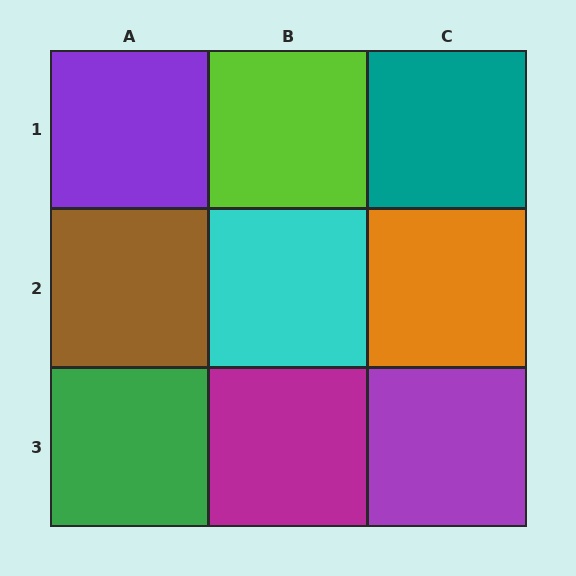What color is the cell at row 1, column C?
Teal.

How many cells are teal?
1 cell is teal.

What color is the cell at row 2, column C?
Orange.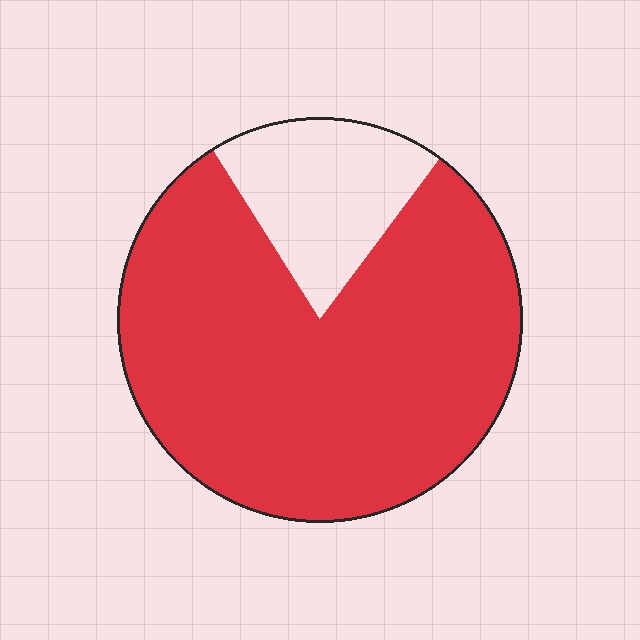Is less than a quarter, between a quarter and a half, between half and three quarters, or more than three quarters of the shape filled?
More than three quarters.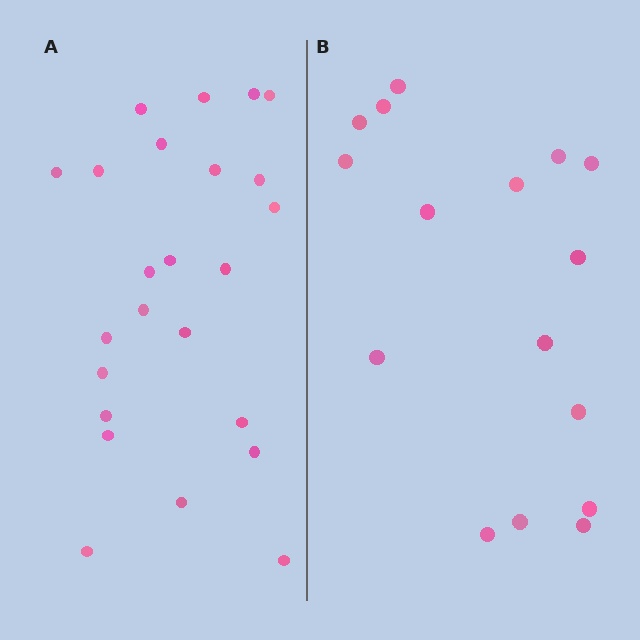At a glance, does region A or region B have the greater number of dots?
Region A (the left region) has more dots.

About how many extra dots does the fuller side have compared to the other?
Region A has roughly 8 or so more dots than region B.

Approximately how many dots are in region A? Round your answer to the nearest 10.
About 20 dots. (The exact count is 24, which rounds to 20.)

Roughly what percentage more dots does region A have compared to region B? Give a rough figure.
About 50% more.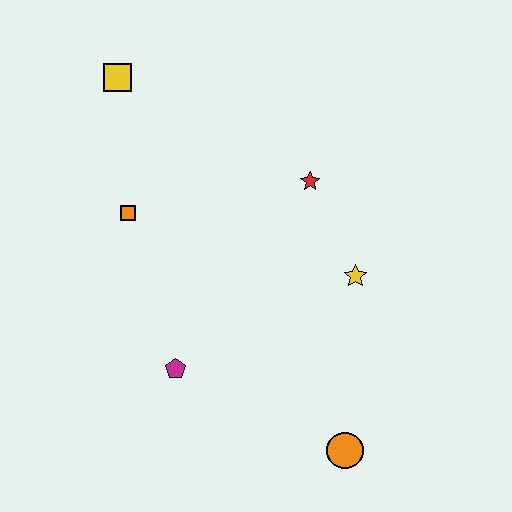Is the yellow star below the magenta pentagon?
No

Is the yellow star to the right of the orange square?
Yes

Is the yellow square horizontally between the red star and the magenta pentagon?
No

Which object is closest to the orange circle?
The yellow star is closest to the orange circle.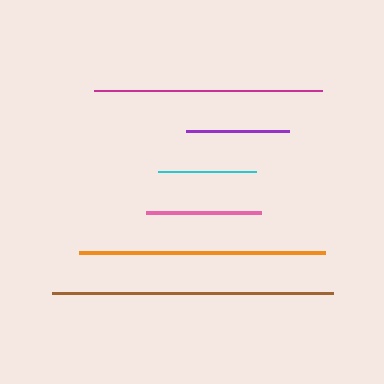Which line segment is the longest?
The brown line is the longest at approximately 281 pixels.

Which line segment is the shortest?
The cyan line is the shortest at approximately 97 pixels.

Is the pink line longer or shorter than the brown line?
The brown line is longer than the pink line.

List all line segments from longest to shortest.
From longest to shortest: brown, orange, magenta, pink, purple, cyan.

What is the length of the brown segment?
The brown segment is approximately 281 pixels long.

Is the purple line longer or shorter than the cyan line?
The purple line is longer than the cyan line.